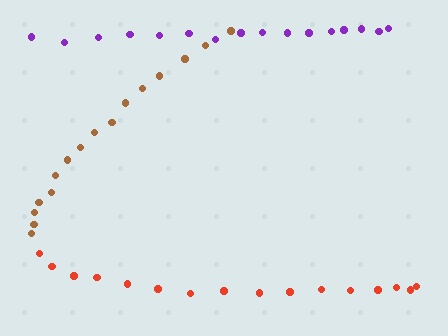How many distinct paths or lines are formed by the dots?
There are 3 distinct paths.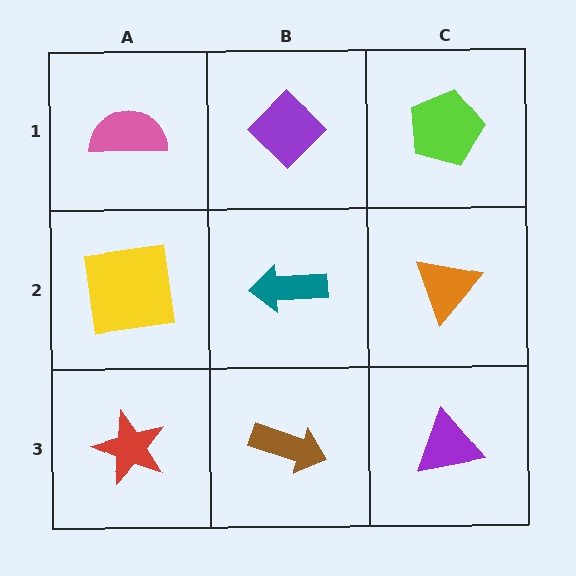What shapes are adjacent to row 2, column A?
A pink semicircle (row 1, column A), a red star (row 3, column A), a teal arrow (row 2, column B).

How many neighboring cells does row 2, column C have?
3.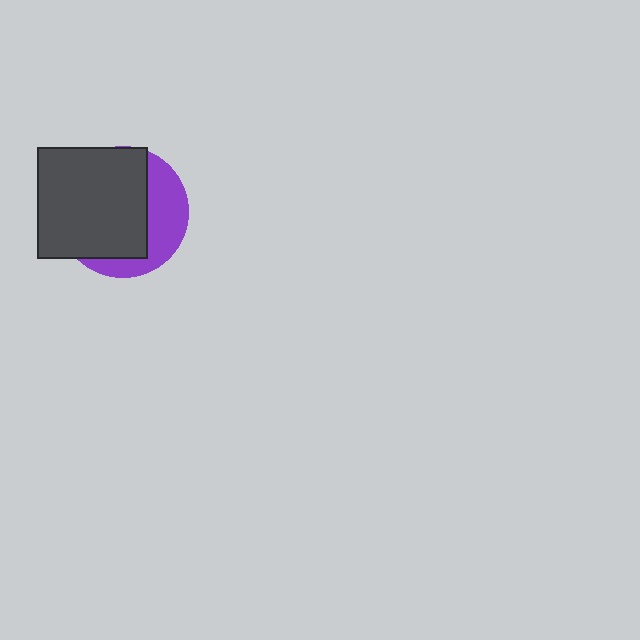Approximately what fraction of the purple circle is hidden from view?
Roughly 66% of the purple circle is hidden behind the dark gray square.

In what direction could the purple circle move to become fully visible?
The purple circle could move right. That would shift it out from behind the dark gray square entirely.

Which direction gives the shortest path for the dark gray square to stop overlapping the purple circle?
Moving left gives the shortest separation.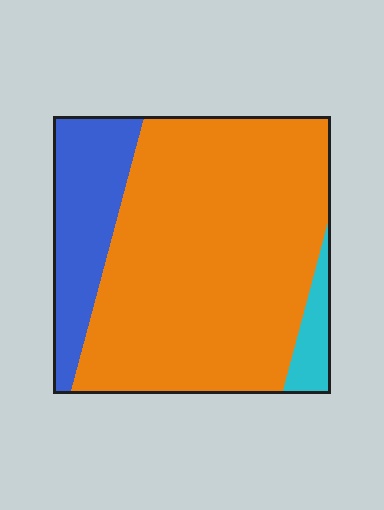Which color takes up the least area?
Cyan, at roughly 5%.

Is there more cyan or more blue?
Blue.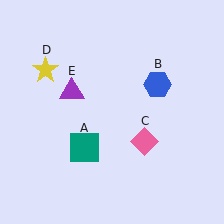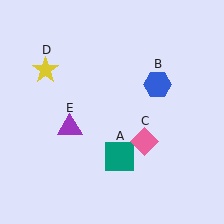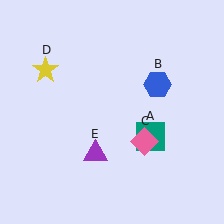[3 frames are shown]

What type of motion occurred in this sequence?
The teal square (object A), purple triangle (object E) rotated counterclockwise around the center of the scene.